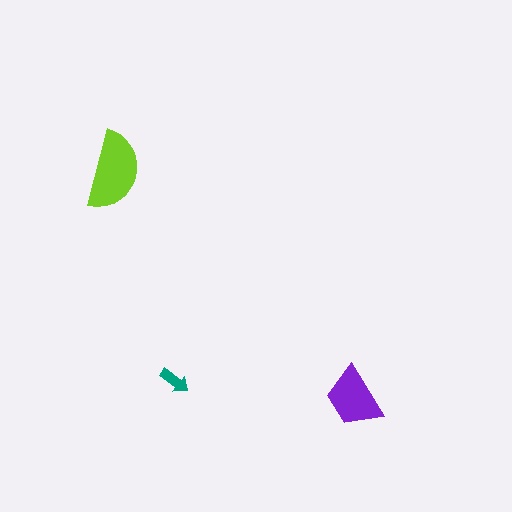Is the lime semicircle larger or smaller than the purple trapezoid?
Larger.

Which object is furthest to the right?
The purple trapezoid is rightmost.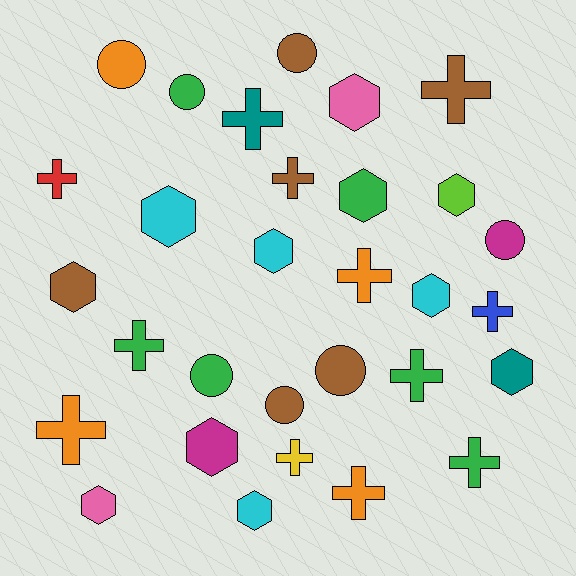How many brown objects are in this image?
There are 6 brown objects.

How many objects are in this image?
There are 30 objects.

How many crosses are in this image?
There are 12 crosses.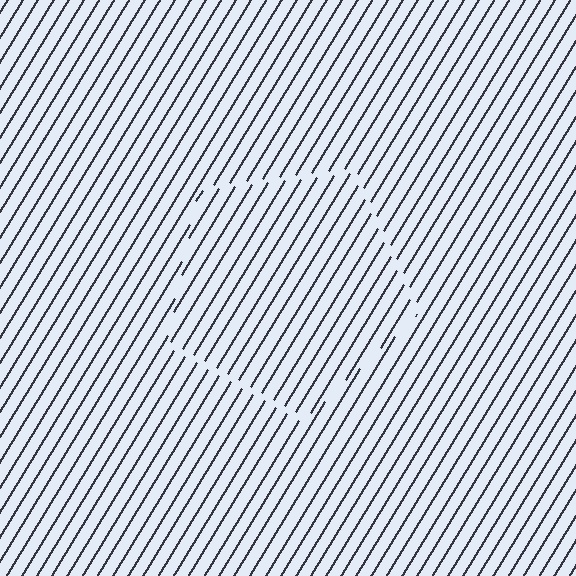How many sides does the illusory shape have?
5 sides — the line-ends trace a pentagon.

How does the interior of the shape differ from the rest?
The interior of the shape contains the same grating, shifted by half a period — the contour is defined by the phase discontinuity where line-ends from the inner and outer gratings abut.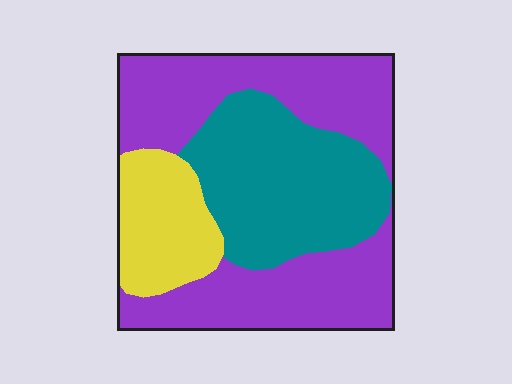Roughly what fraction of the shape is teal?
Teal takes up about one third (1/3) of the shape.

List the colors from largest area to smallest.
From largest to smallest: purple, teal, yellow.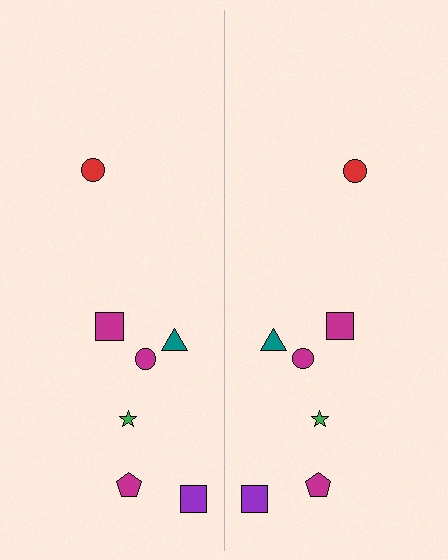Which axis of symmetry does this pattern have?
The pattern has a vertical axis of symmetry running through the center of the image.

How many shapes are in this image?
There are 14 shapes in this image.